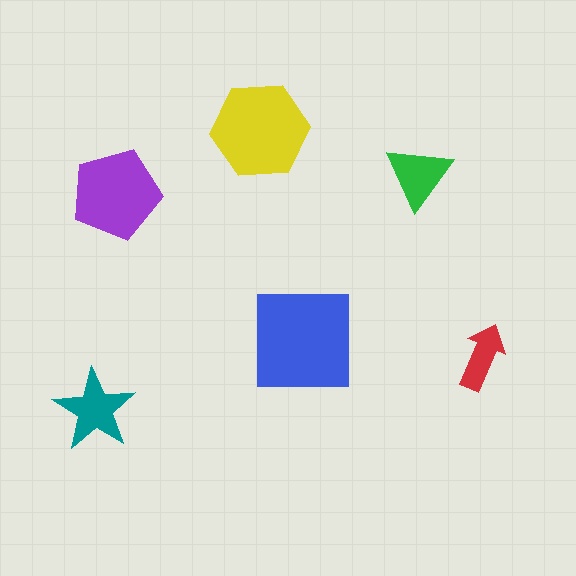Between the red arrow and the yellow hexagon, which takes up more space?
The yellow hexagon.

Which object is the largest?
The blue square.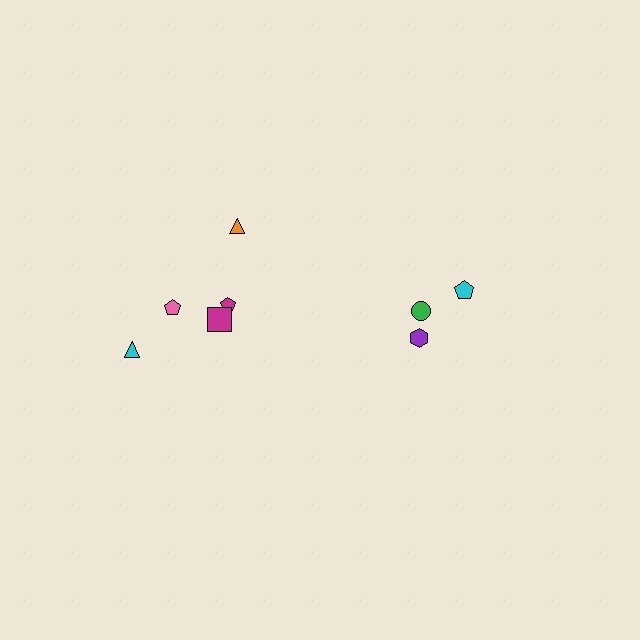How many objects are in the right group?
There are 3 objects.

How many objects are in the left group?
There are 5 objects.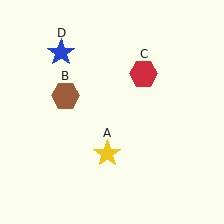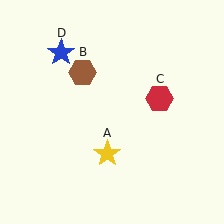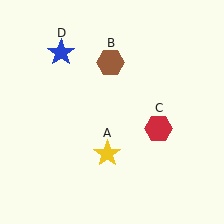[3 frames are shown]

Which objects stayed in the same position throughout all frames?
Yellow star (object A) and blue star (object D) remained stationary.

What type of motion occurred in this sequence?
The brown hexagon (object B), red hexagon (object C) rotated clockwise around the center of the scene.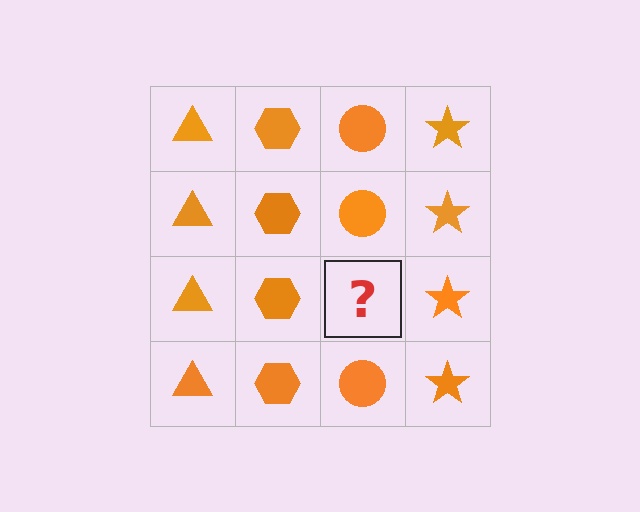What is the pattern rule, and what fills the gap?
The rule is that each column has a consistent shape. The gap should be filled with an orange circle.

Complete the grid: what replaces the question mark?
The question mark should be replaced with an orange circle.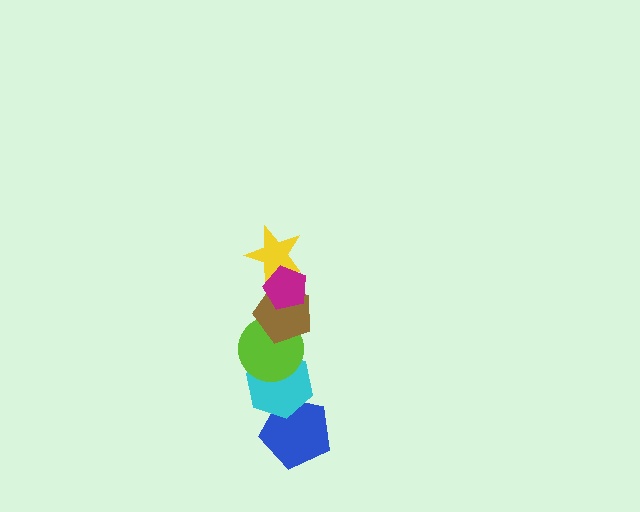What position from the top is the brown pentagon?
The brown pentagon is 3rd from the top.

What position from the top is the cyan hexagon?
The cyan hexagon is 5th from the top.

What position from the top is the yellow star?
The yellow star is 2nd from the top.